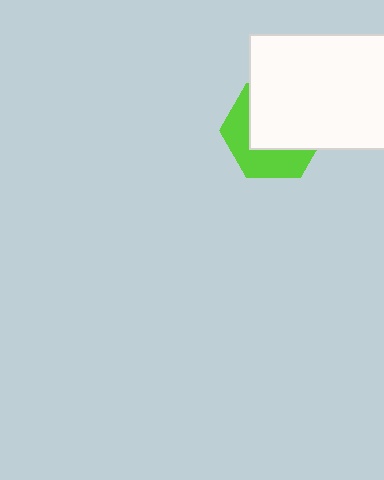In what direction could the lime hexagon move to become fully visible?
The lime hexagon could move toward the lower-left. That would shift it out from behind the white rectangle entirely.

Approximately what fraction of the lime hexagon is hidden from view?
Roughly 58% of the lime hexagon is hidden behind the white rectangle.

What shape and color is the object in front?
The object in front is a white rectangle.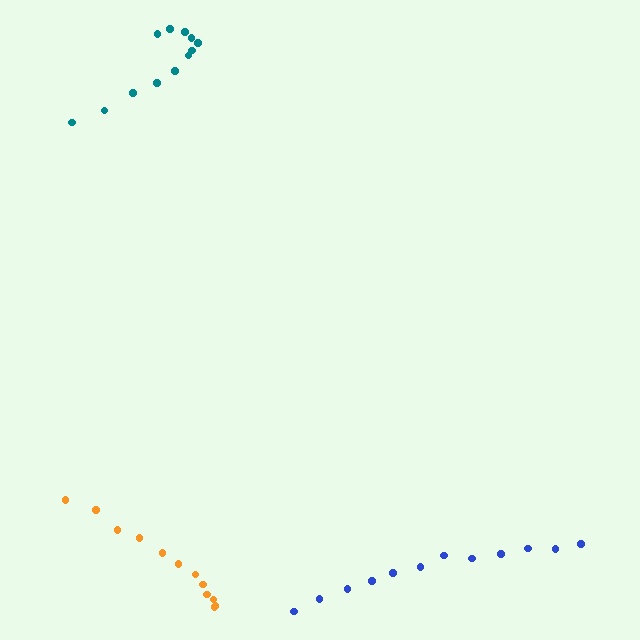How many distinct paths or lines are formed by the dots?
There are 3 distinct paths.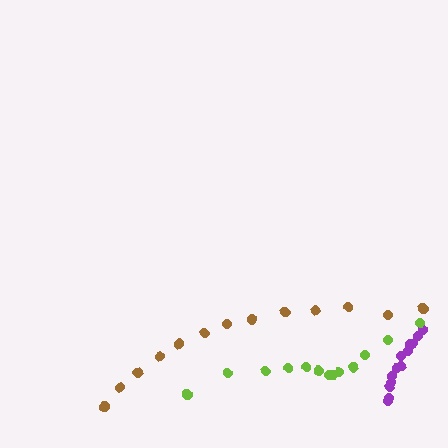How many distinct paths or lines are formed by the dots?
There are 3 distinct paths.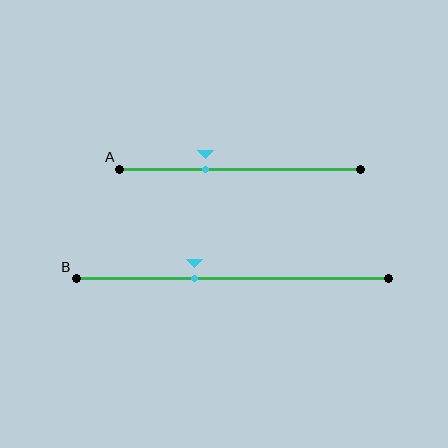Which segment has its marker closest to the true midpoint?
Segment B has its marker closest to the true midpoint.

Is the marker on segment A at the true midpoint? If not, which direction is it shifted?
No, the marker on segment A is shifted to the left by about 14% of the segment length.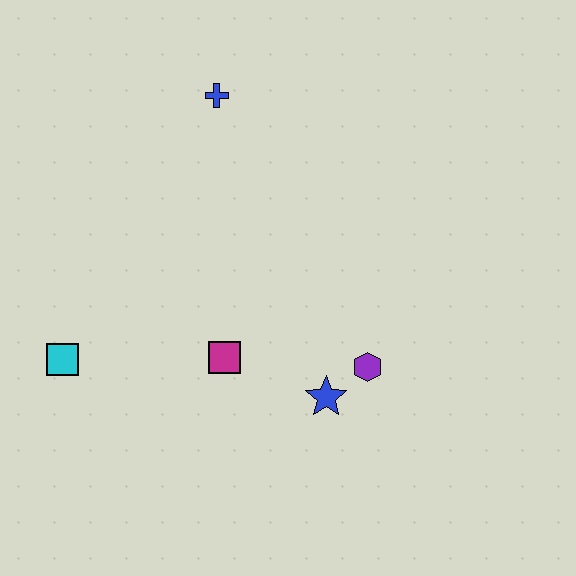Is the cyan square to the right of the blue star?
No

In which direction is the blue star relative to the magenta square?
The blue star is to the right of the magenta square.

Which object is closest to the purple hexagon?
The blue star is closest to the purple hexagon.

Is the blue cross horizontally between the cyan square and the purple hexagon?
Yes